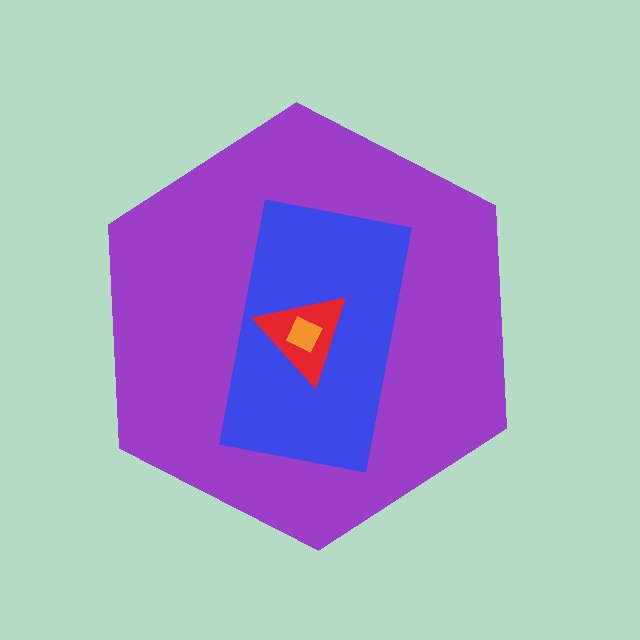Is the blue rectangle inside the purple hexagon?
Yes.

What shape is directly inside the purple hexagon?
The blue rectangle.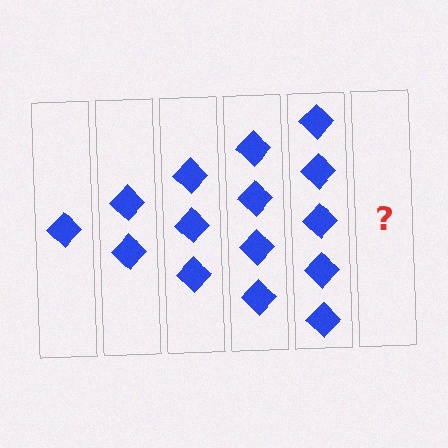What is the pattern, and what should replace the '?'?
The pattern is that each step adds one more diamond. The '?' should be 6 diamonds.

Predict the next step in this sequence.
The next step is 6 diamonds.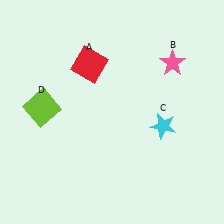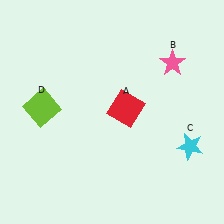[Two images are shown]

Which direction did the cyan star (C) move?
The cyan star (C) moved right.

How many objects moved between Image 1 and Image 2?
2 objects moved between the two images.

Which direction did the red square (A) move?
The red square (A) moved down.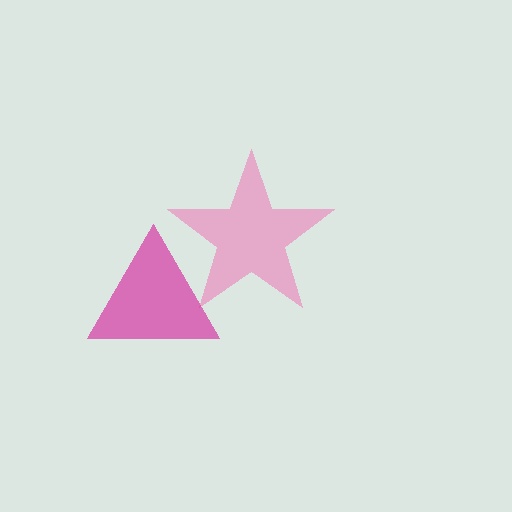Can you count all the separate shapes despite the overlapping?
Yes, there are 2 separate shapes.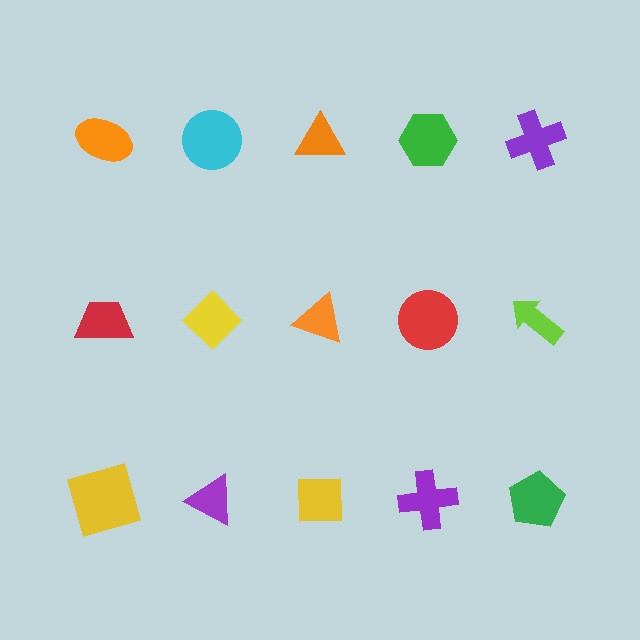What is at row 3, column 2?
A purple triangle.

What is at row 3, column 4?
A purple cross.